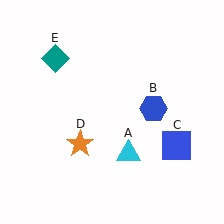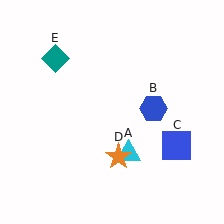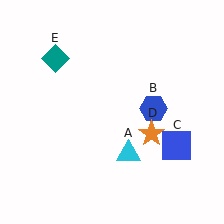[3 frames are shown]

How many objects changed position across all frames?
1 object changed position: orange star (object D).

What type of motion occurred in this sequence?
The orange star (object D) rotated counterclockwise around the center of the scene.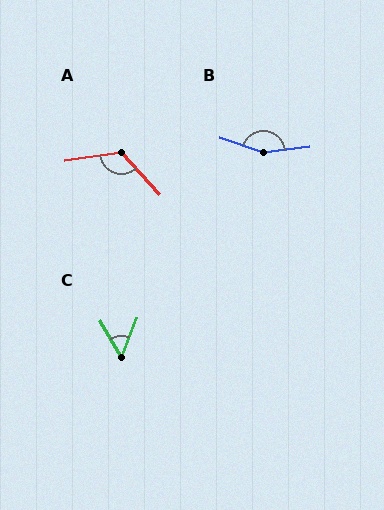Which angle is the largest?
B, at approximately 154 degrees.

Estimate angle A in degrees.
Approximately 124 degrees.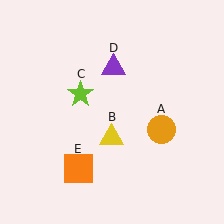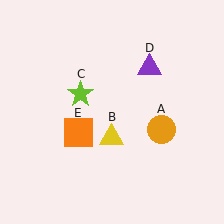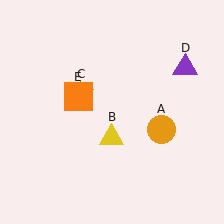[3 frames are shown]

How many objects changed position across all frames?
2 objects changed position: purple triangle (object D), orange square (object E).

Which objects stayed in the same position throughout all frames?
Orange circle (object A) and yellow triangle (object B) and lime star (object C) remained stationary.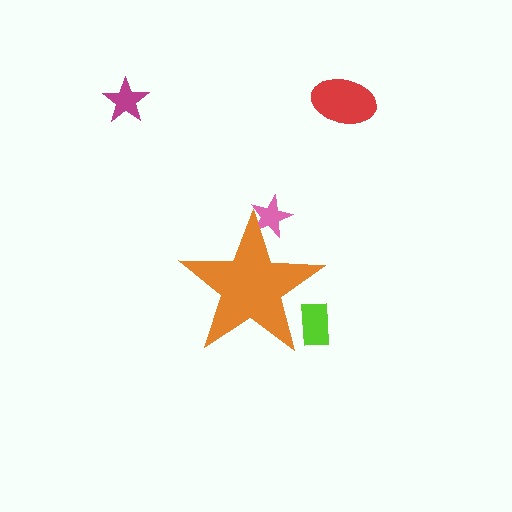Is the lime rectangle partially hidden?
Yes, the lime rectangle is partially hidden behind the orange star.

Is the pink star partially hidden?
Yes, the pink star is partially hidden behind the orange star.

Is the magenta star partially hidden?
No, the magenta star is fully visible.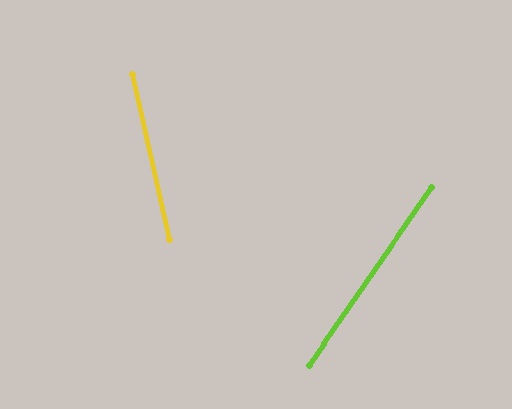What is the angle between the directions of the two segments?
Approximately 47 degrees.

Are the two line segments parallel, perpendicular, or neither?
Neither parallel nor perpendicular — they differ by about 47°.